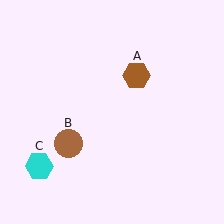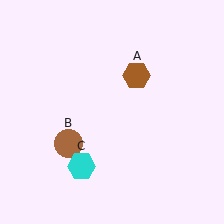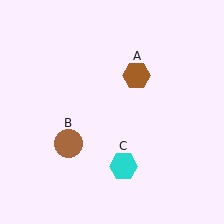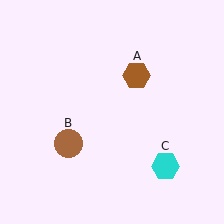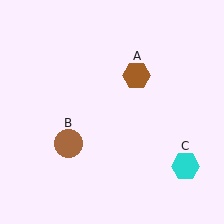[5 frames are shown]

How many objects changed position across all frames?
1 object changed position: cyan hexagon (object C).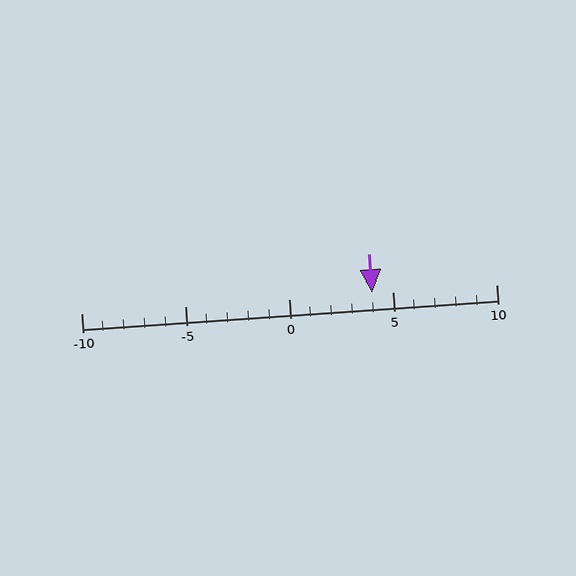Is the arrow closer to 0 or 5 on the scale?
The arrow is closer to 5.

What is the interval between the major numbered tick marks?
The major tick marks are spaced 5 units apart.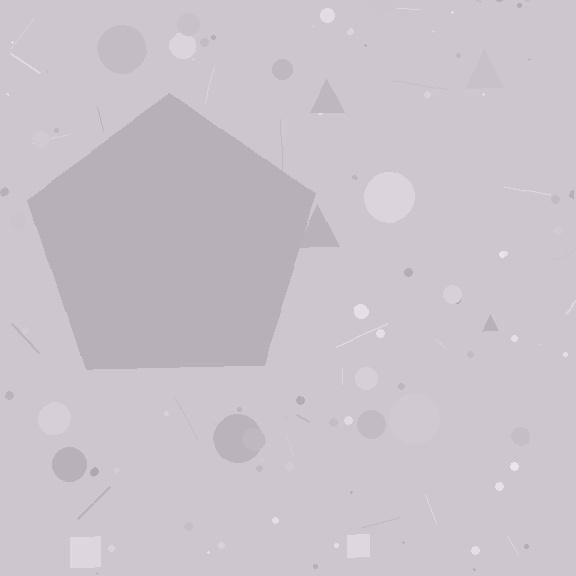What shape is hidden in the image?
A pentagon is hidden in the image.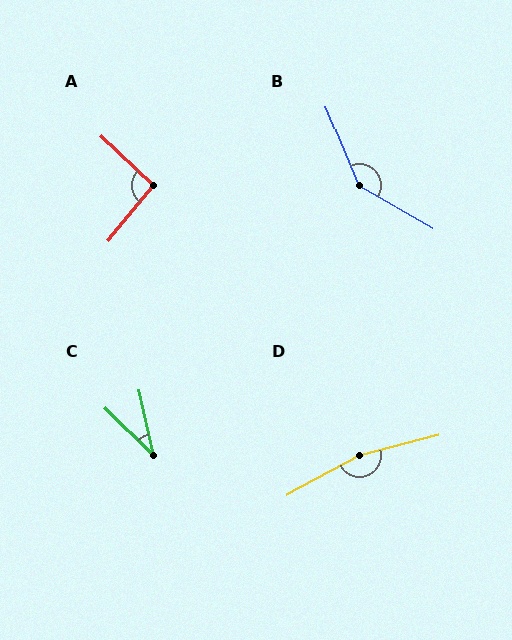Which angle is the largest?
D, at approximately 166 degrees.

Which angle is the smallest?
C, at approximately 33 degrees.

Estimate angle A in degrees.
Approximately 95 degrees.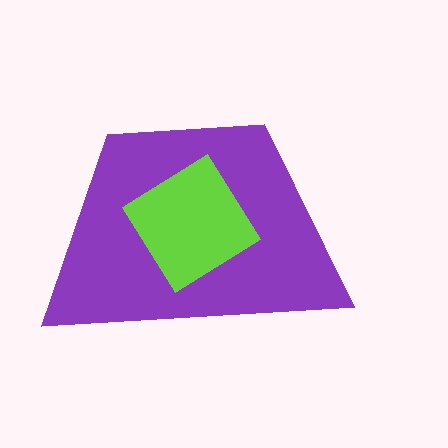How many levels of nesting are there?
2.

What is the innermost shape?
The lime diamond.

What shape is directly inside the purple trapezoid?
The lime diamond.